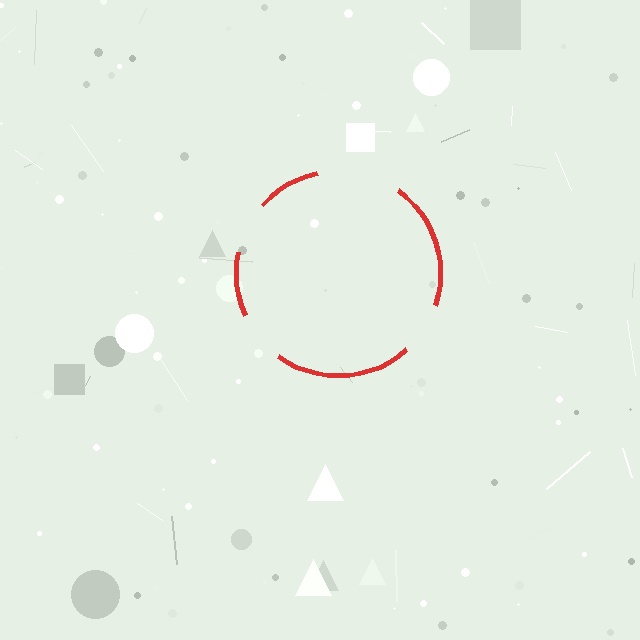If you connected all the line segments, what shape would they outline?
They would outline a circle.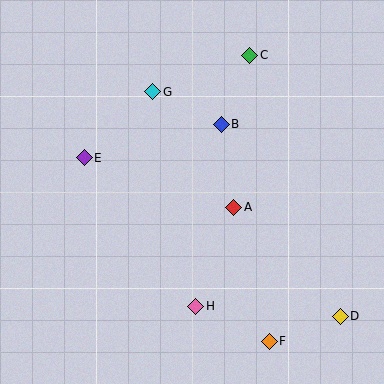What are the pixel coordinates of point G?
Point G is at (153, 92).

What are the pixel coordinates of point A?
Point A is at (234, 207).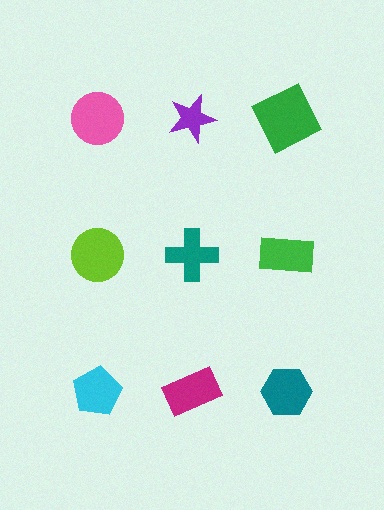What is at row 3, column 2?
A magenta rectangle.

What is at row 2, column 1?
A lime circle.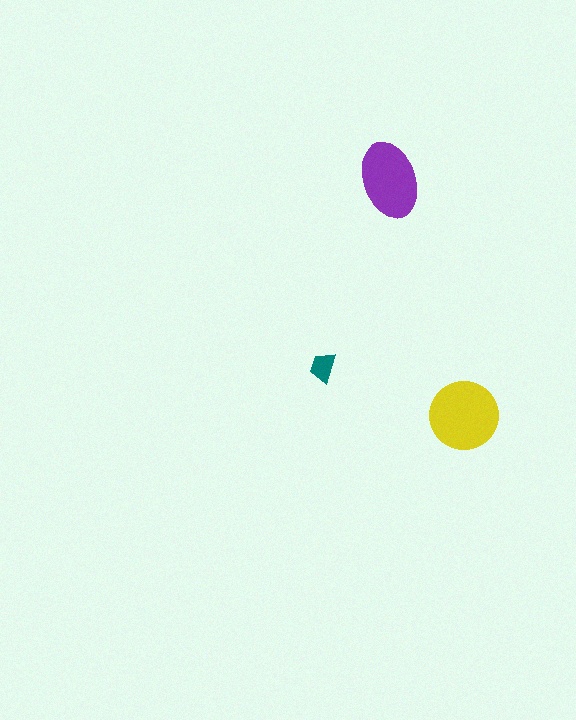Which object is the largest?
The yellow circle.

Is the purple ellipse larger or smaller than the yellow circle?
Smaller.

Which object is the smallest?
The teal trapezoid.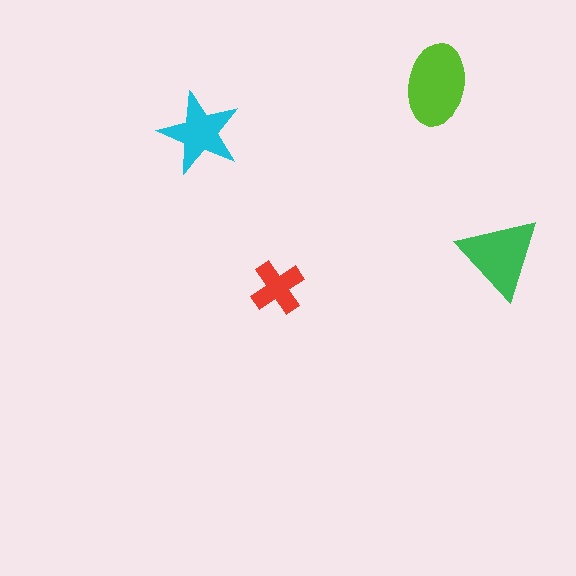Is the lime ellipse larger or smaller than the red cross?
Larger.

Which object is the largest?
The lime ellipse.